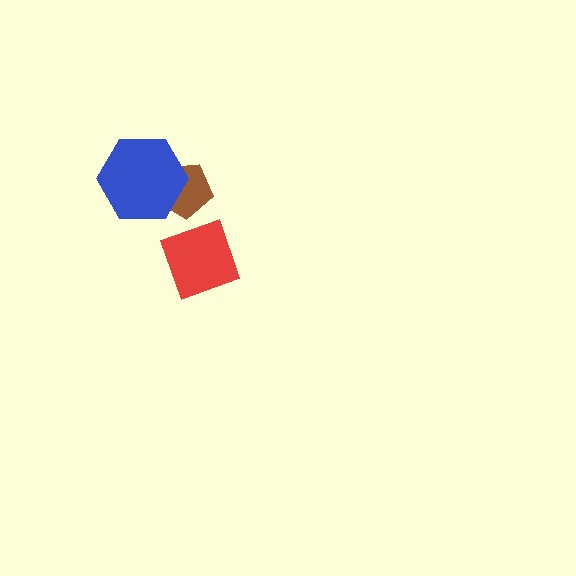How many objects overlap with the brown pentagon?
1 object overlaps with the brown pentagon.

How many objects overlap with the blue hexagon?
1 object overlaps with the blue hexagon.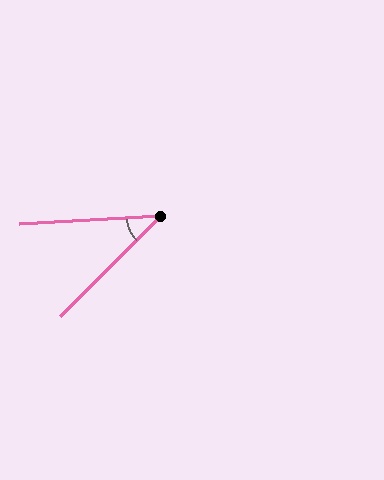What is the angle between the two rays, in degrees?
Approximately 42 degrees.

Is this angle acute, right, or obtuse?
It is acute.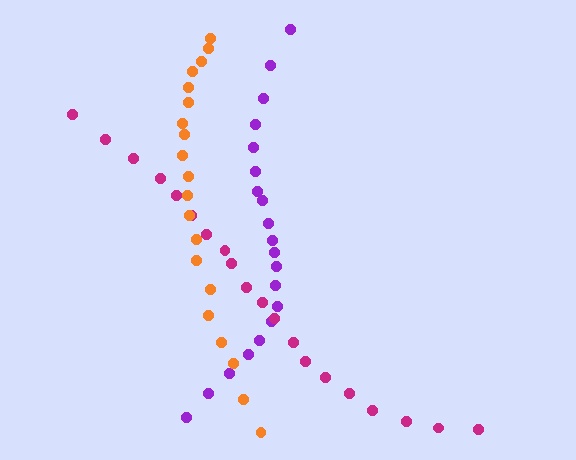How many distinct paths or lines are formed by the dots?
There are 3 distinct paths.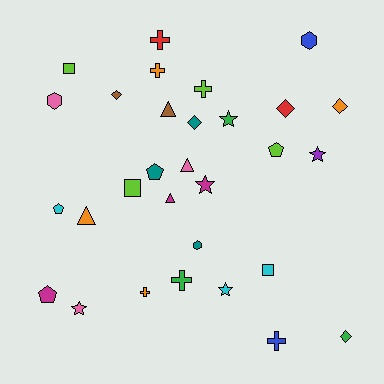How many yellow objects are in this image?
There are no yellow objects.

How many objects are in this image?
There are 30 objects.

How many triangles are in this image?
There are 4 triangles.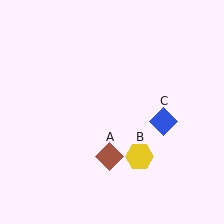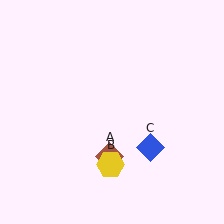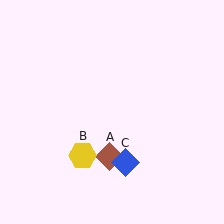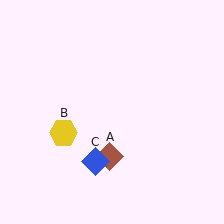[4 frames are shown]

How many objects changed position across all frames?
2 objects changed position: yellow hexagon (object B), blue diamond (object C).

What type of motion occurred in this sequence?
The yellow hexagon (object B), blue diamond (object C) rotated clockwise around the center of the scene.